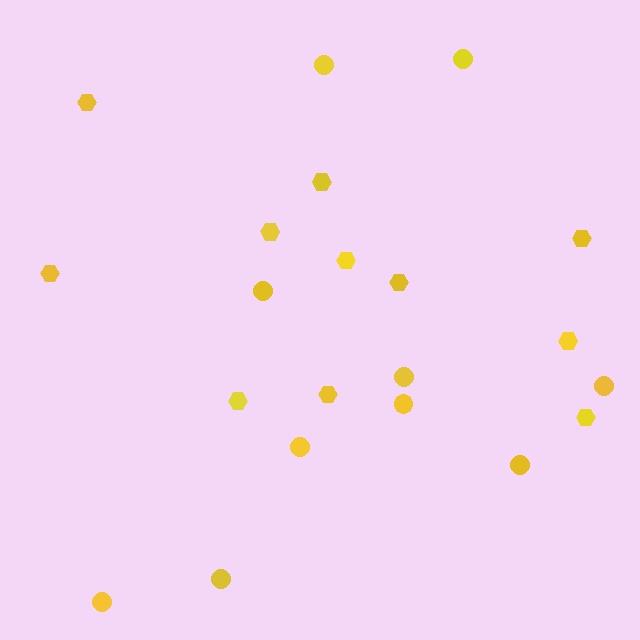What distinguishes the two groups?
There are 2 groups: one group of circles (10) and one group of hexagons (11).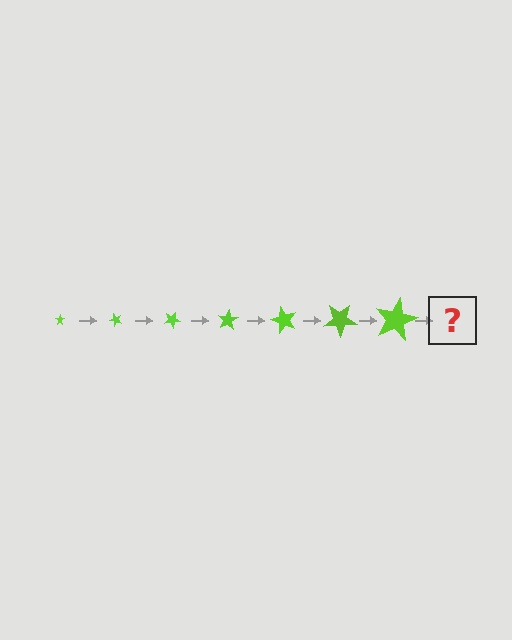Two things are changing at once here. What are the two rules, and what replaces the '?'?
The two rules are that the star grows larger each step and it rotates 50 degrees each step. The '?' should be a star, larger than the previous one and rotated 350 degrees from the start.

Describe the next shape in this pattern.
It should be a star, larger than the previous one and rotated 350 degrees from the start.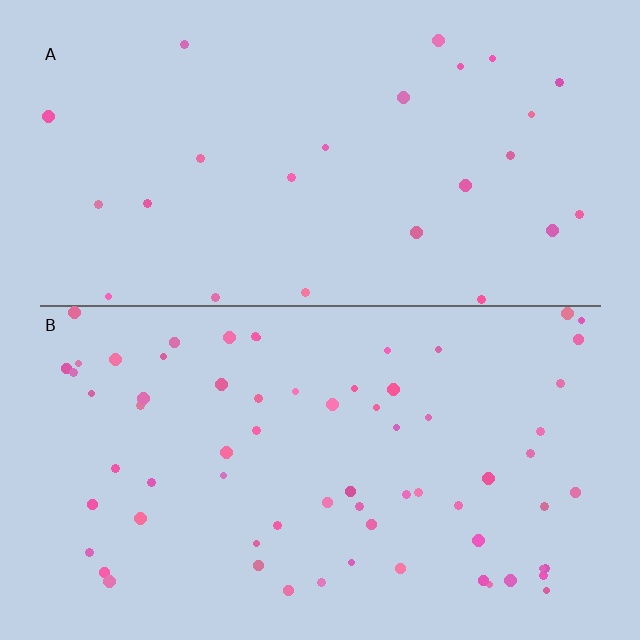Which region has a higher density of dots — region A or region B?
B (the bottom).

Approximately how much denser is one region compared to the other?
Approximately 2.7× — region B over region A.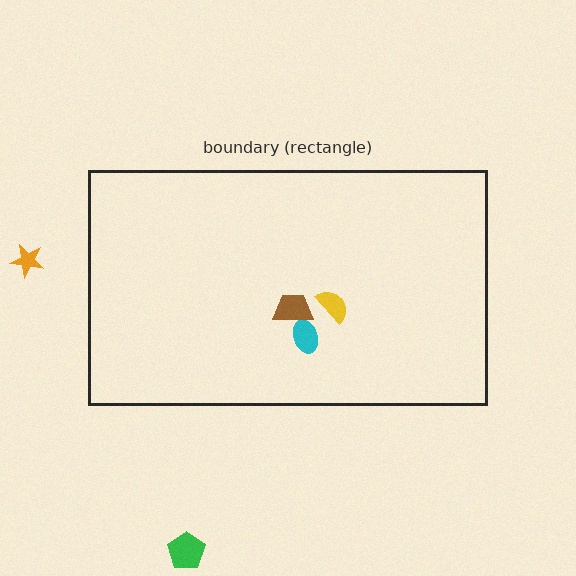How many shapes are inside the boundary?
3 inside, 2 outside.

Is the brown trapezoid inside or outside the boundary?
Inside.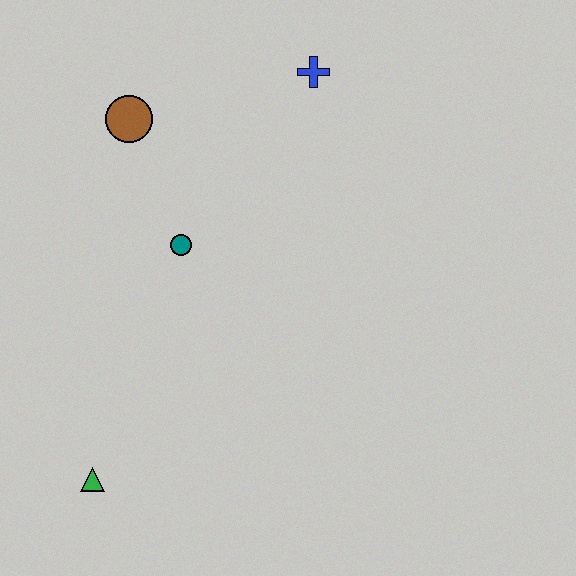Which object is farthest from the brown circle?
The green triangle is farthest from the brown circle.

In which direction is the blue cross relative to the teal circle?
The blue cross is above the teal circle.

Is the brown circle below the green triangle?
No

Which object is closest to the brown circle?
The teal circle is closest to the brown circle.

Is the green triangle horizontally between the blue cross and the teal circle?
No